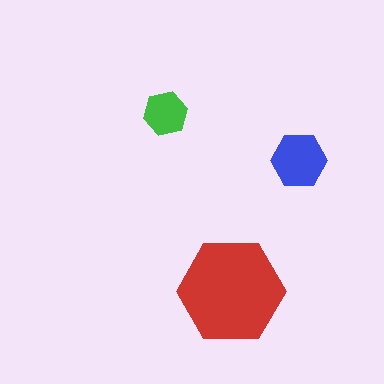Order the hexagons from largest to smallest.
the red one, the blue one, the green one.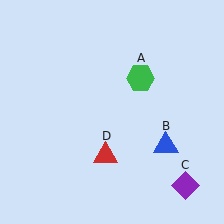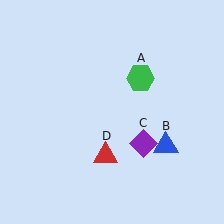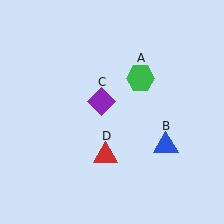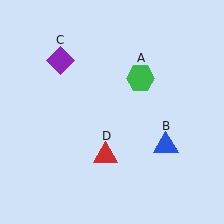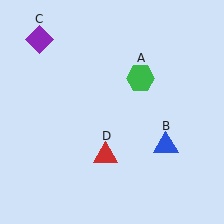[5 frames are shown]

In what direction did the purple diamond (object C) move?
The purple diamond (object C) moved up and to the left.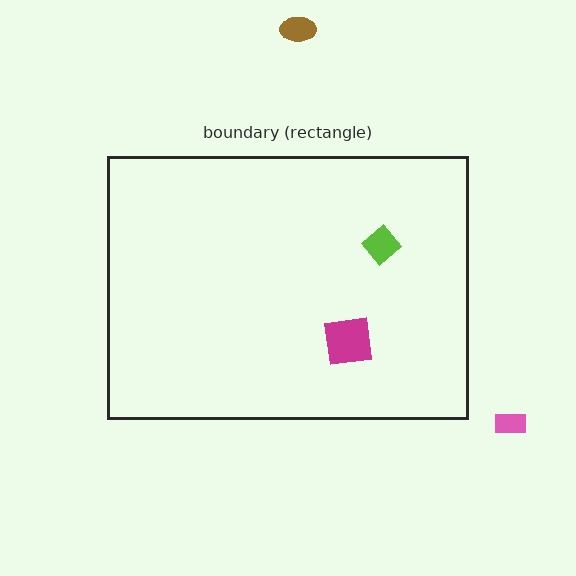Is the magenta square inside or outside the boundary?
Inside.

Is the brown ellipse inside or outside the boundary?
Outside.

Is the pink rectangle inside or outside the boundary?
Outside.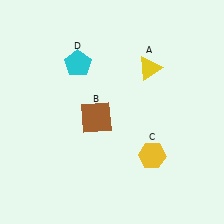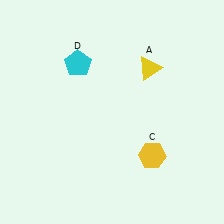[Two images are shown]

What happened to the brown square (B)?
The brown square (B) was removed in Image 2. It was in the bottom-left area of Image 1.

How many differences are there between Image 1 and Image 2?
There is 1 difference between the two images.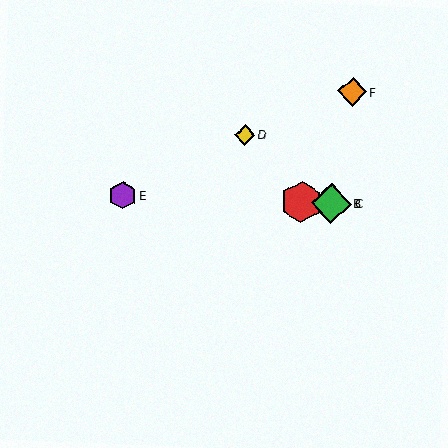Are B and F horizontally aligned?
No, B is at y≈203 and F is at y≈92.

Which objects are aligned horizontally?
Objects A, B, C, E are aligned horizontally.